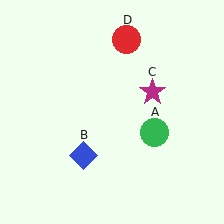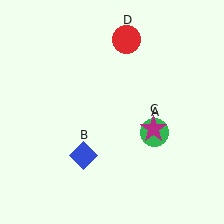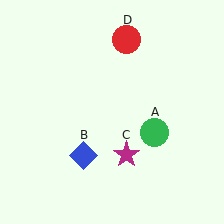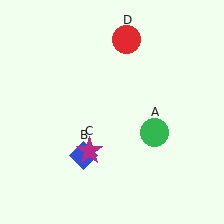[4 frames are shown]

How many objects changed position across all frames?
1 object changed position: magenta star (object C).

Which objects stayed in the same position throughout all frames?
Green circle (object A) and blue diamond (object B) and red circle (object D) remained stationary.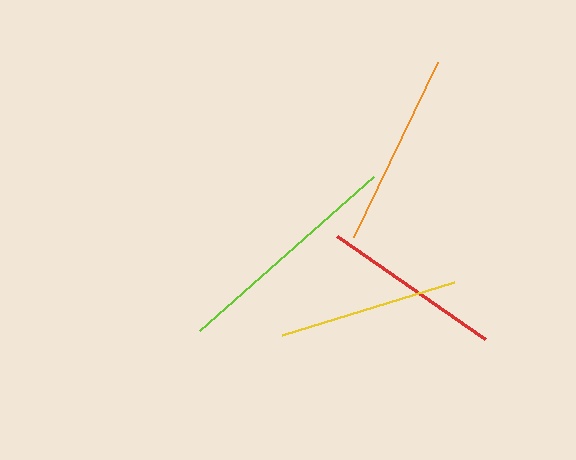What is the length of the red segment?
The red segment is approximately 181 pixels long.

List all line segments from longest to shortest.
From longest to shortest: lime, orange, red, yellow.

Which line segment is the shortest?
The yellow line is the shortest at approximately 180 pixels.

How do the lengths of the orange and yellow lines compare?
The orange and yellow lines are approximately the same length.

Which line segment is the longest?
The lime line is the longest at approximately 232 pixels.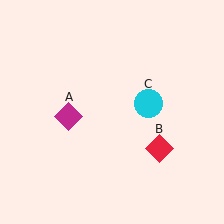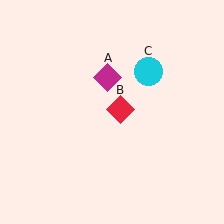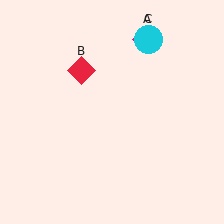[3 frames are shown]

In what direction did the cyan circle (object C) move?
The cyan circle (object C) moved up.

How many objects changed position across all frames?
3 objects changed position: magenta diamond (object A), red diamond (object B), cyan circle (object C).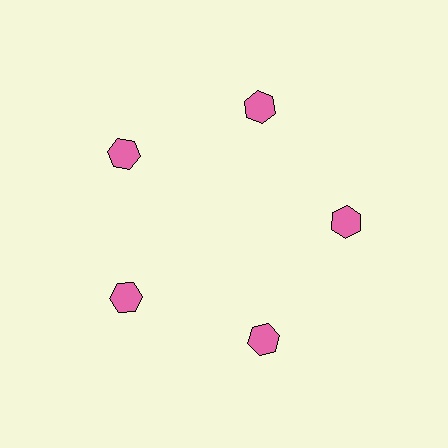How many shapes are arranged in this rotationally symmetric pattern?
There are 5 shapes, arranged in 5 groups of 1.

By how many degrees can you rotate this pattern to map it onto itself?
The pattern maps onto itself every 72 degrees of rotation.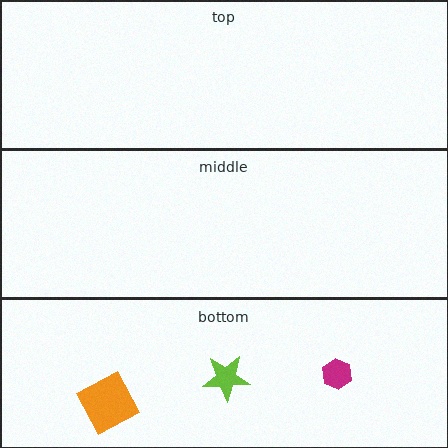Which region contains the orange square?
The bottom region.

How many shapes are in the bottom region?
3.